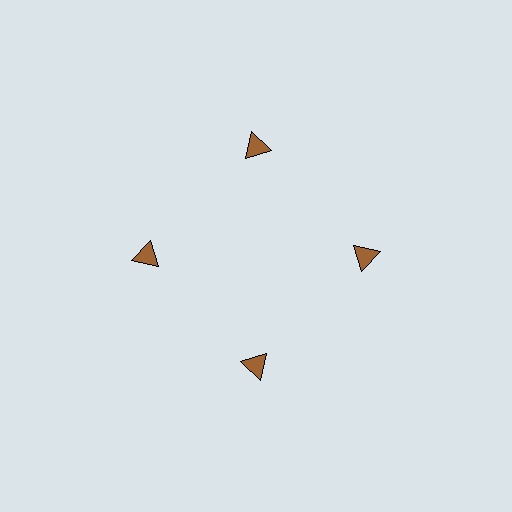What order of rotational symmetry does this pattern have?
This pattern has 4-fold rotational symmetry.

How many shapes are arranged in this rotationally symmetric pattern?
There are 4 shapes, arranged in 4 groups of 1.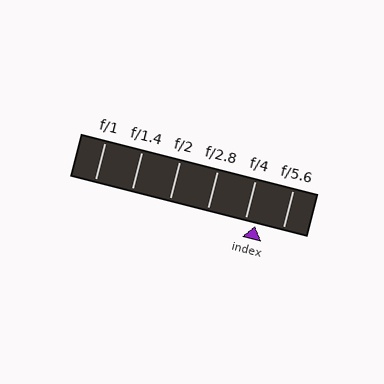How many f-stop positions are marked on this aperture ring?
There are 6 f-stop positions marked.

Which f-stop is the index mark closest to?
The index mark is closest to f/4.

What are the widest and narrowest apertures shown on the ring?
The widest aperture shown is f/1 and the narrowest is f/5.6.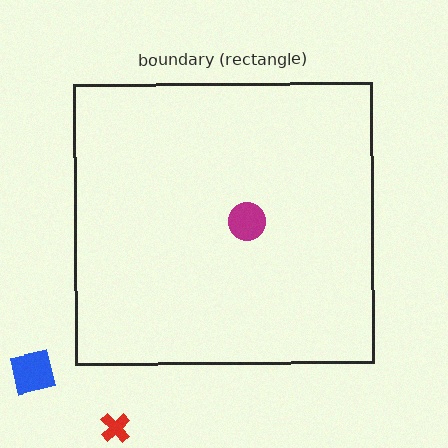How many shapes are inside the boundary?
1 inside, 2 outside.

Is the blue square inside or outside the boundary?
Outside.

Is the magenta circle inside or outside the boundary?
Inside.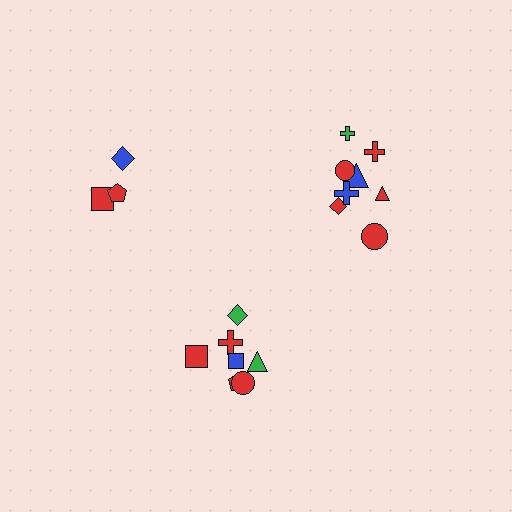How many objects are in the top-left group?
There are 3 objects.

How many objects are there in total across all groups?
There are 18 objects.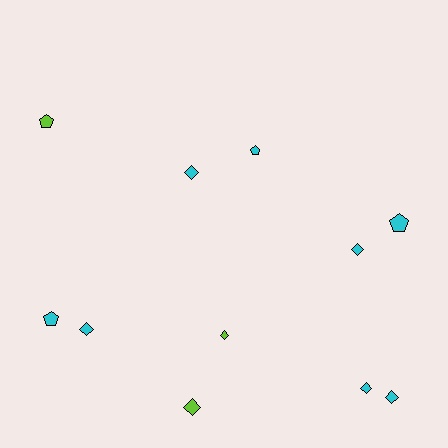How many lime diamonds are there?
There are 2 lime diamonds.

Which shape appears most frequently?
Diamond, with 7 objects.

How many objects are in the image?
There are 11 objects.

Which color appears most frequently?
Cyan, with 8 objects.